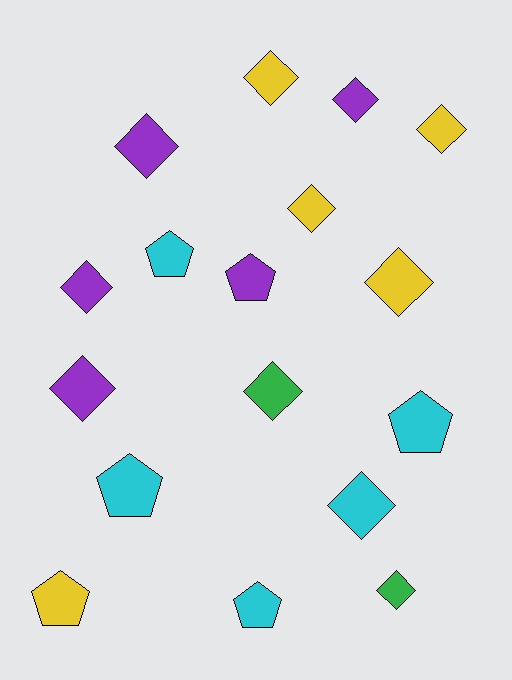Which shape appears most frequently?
Diamond, with 11 objects.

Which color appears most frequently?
Purple, with 5 objects.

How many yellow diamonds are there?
There are 4 yellow diamonds.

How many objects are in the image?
There are 17 objects.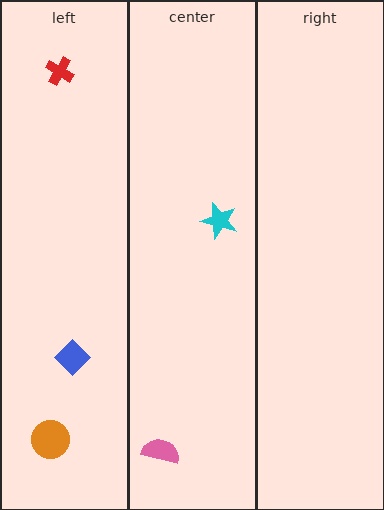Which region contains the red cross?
The left region.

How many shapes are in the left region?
3.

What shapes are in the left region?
The orange circle, the blue diamond, the red cross.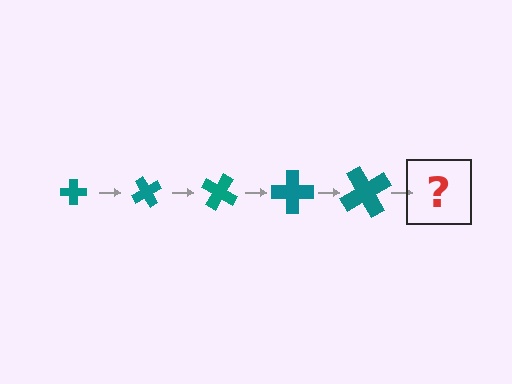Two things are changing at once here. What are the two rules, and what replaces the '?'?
The two rules are that the cross grows larger each step and it rotates 60 degrees each step. The '?' should be a cross, larger than the previous one and rotated 300 degrees from the start.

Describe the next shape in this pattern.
It should be a cross, larger than the previous one and rotated 300 degrees from the start.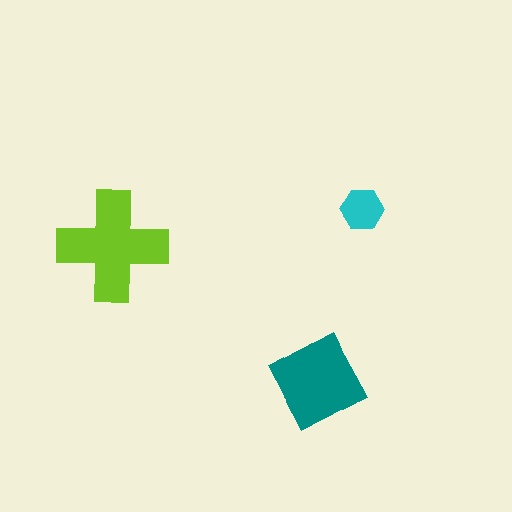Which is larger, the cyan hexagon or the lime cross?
The lime cross.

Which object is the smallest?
The cyan hexagon.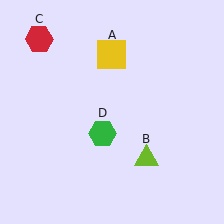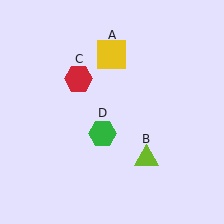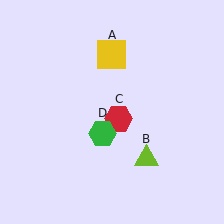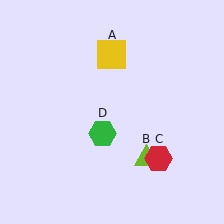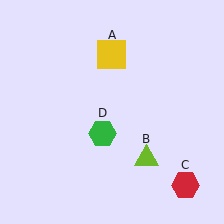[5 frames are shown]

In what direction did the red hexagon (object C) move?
The red hexagon (object C) moved down and to the right.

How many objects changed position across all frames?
1 object changed position: red hexagon (object C).